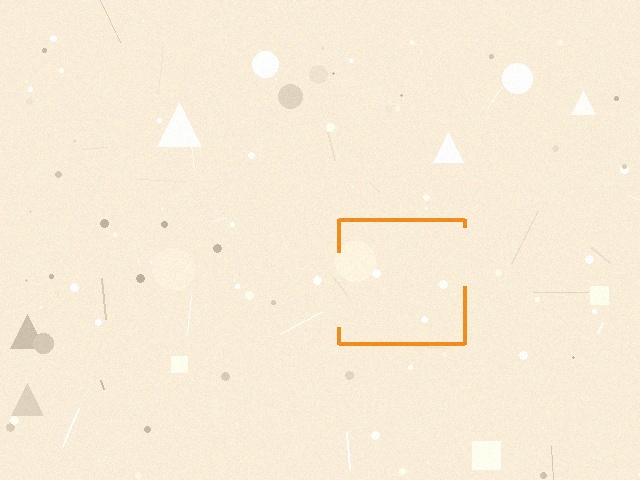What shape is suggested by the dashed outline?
The dashed outline suggests a square.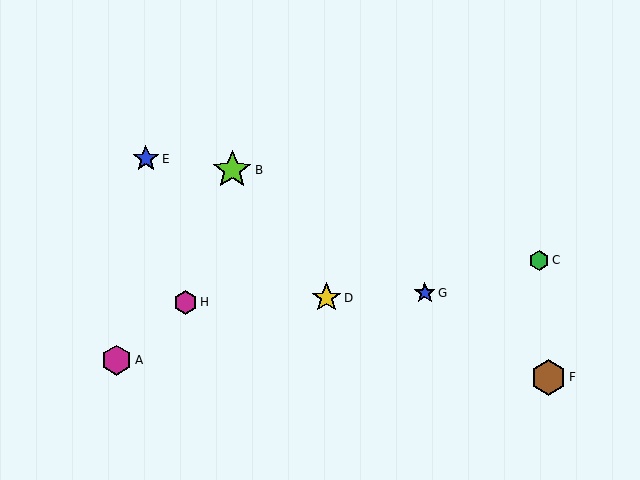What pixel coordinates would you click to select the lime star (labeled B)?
Click at (232, 170) to select the lime star B.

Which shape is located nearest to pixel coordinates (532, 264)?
The green hexagon (labeled C) at (539, 260) is nearest to that location.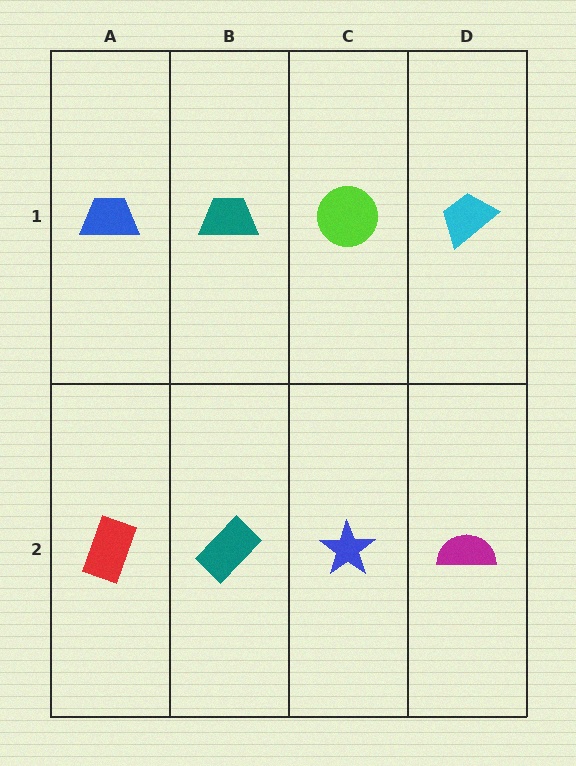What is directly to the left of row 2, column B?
A red rectangle.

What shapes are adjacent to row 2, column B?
A teal trapezoid (row 1, column B), a red rectangle (row 2, column A), a blue star (row 2, column C).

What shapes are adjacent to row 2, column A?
A blue trapezoid (row 1, column A), a teal rectangle (row 2, column B).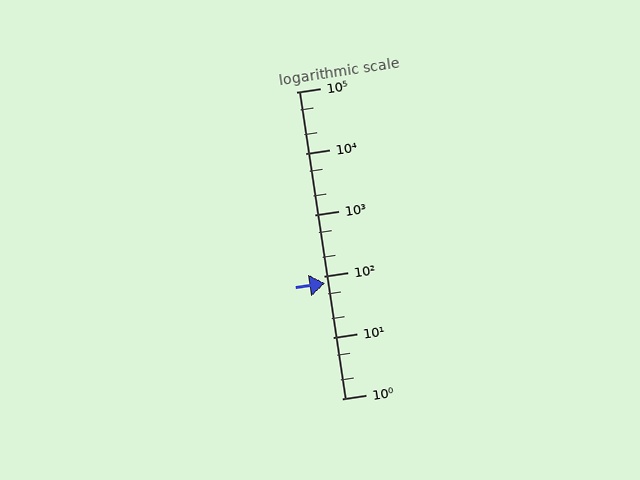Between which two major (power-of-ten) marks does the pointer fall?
The pointer is between 10 and 100.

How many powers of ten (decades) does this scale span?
The scale spans 5 decades, from 1 to 100000.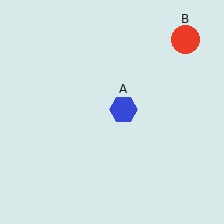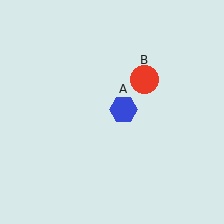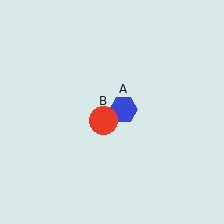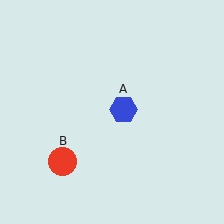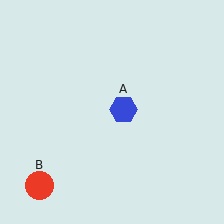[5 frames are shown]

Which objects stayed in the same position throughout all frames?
Blue hexagon (object A) remained stationary.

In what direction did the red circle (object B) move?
The red circle (object B) moved down and to the left.